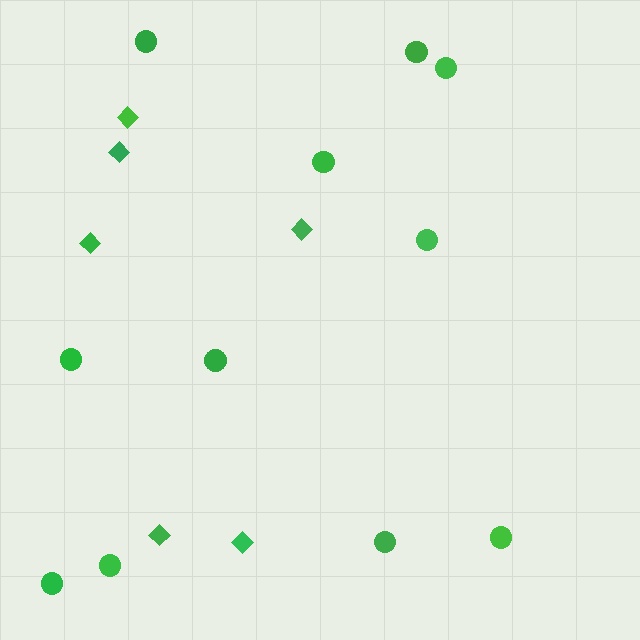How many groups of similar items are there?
There are 2 groups: one group of circles (11) and one group of diamonds (6).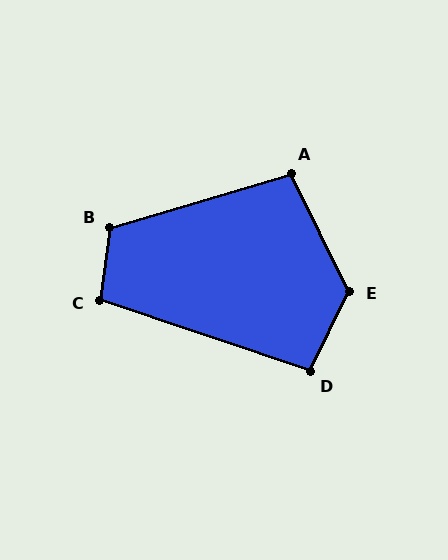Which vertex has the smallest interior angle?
D, at approximately 97 degrees.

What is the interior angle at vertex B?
Approximately 114 degrees (obtuse).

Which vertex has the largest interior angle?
E, at approximately 128 degrees.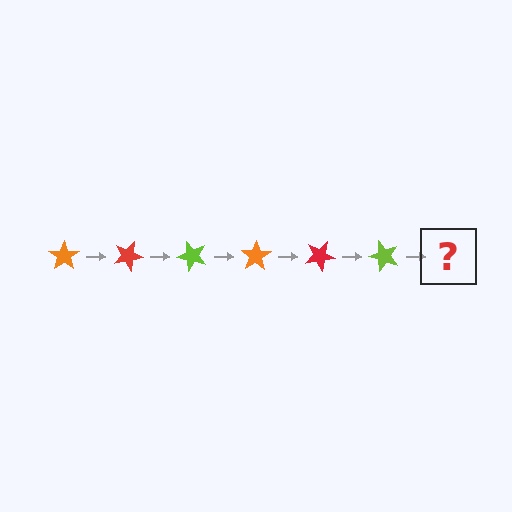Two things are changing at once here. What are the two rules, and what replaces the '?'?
The two rules are that it rotates 25 degrees each step and the color cycles through orange, red, and lime. The '?' should be an orange star, rotated 150 degrees from the start.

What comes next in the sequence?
The next element should be an orange star, rotated 150 degrees from the start.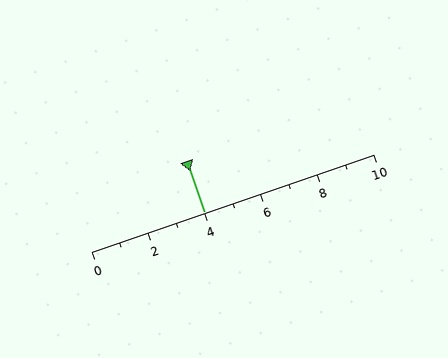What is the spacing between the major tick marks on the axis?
The major ticks are spaced 2 apart.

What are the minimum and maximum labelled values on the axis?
The axis runs from 0 to 10.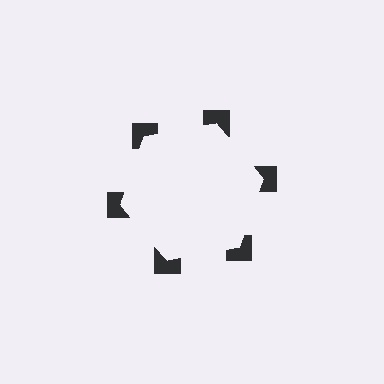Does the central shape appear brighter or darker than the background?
It typically appears slightly brighter than the background, even though no actual brightness change is drawn.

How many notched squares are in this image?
There are 6 — one at each vertex of the illusory hexagon.